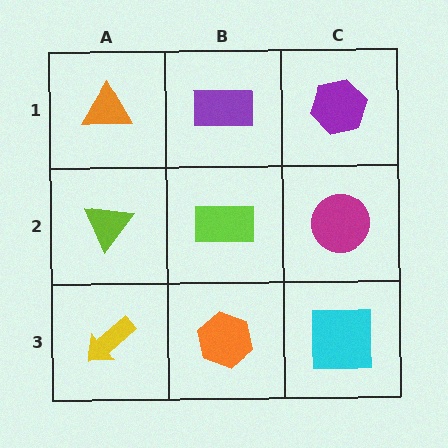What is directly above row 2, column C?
A purple hexagon.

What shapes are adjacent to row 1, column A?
A lime triangle (row 2, column A), a purple rectangle (row 1, column B).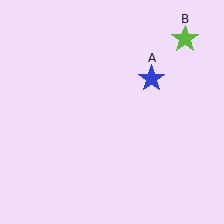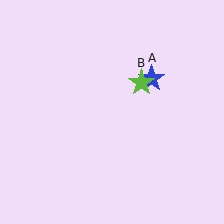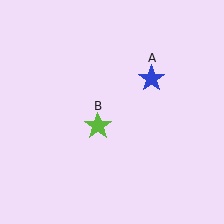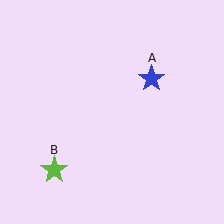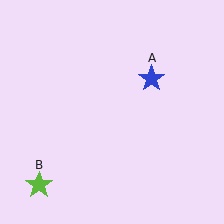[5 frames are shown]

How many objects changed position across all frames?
1 object changed position: lime star (object B).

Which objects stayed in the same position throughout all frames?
Blue star (object A) remained stationary.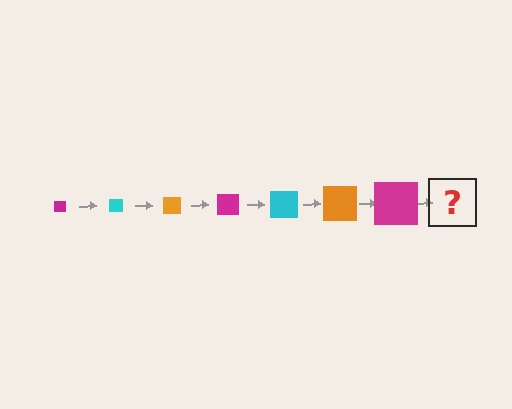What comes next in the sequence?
The next element should be a cyan square, larger than the previous one.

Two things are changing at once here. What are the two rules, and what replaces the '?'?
The two rules are that the square grows larger each step and the color cycles through magenta, cyan, and orange. The '?' should be a cyan square, larger than the previous one.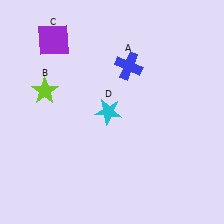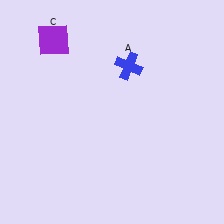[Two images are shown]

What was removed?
The lime star (B), the cyan star (D) were removed in Image 2.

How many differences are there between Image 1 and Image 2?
There are 2 differences between the two images.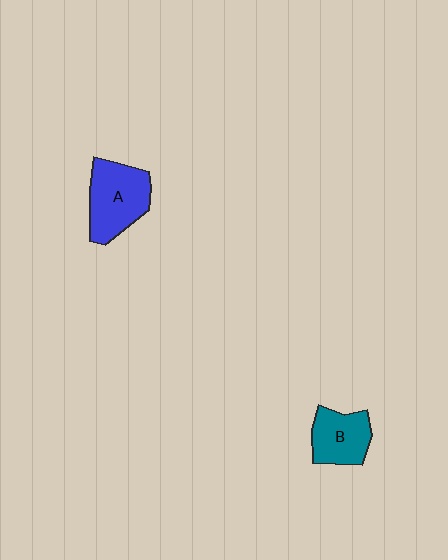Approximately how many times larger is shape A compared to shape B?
Approximately 1.4 times.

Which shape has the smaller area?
Shape B (teal).